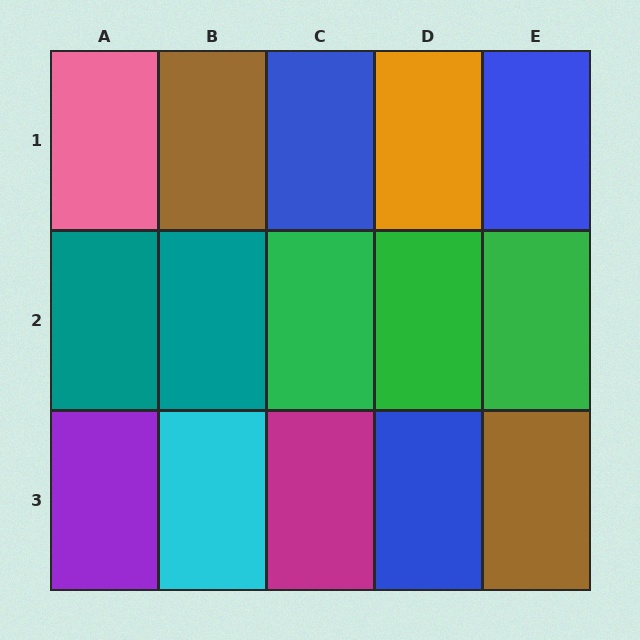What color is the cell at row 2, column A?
Teal.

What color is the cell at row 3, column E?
Brown.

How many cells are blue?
3 cells are blue.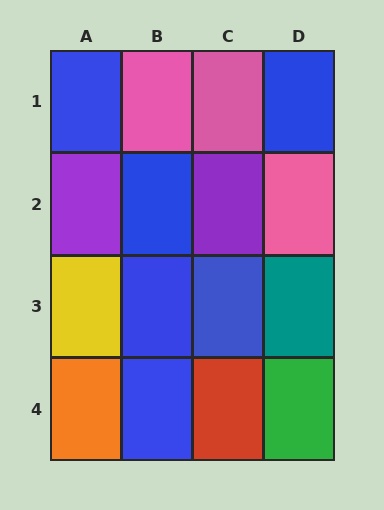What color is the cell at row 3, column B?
Blue.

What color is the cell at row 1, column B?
Pink.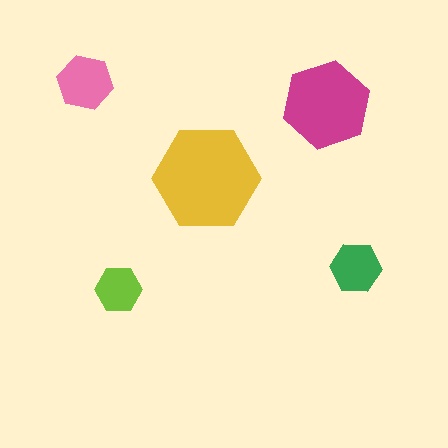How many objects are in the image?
There are 5 objects in the image.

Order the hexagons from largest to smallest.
the yellow one, the magenta one, the pink one, the green one, the lime one.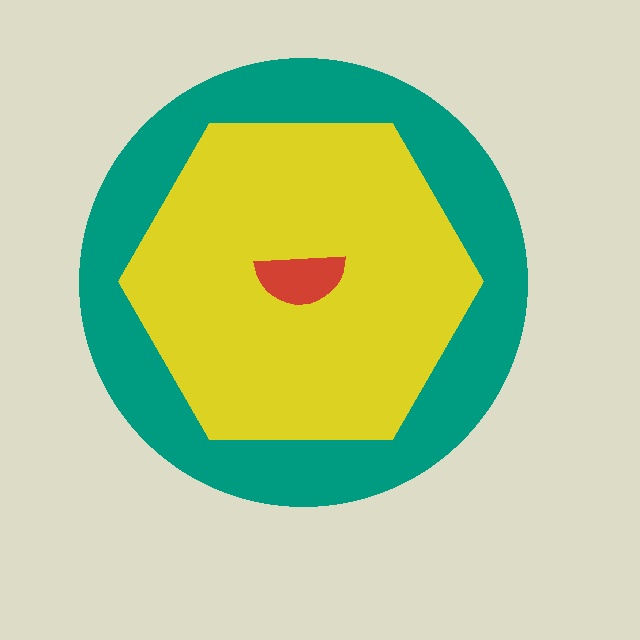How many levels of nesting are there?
3.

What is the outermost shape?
The teal circle.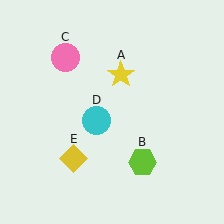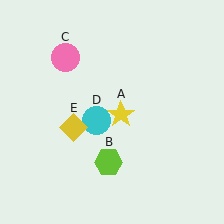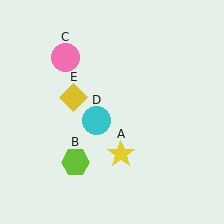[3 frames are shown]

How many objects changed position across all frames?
3 objects changed position: yellow star (object A), lime hexagon (object B), yellow diamond (object E).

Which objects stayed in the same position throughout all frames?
Pink circle (object C) and cyan circle (object D) remained stationary.